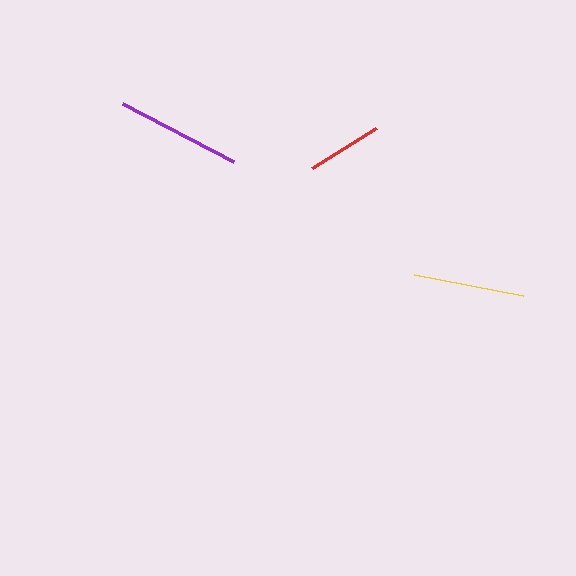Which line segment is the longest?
The purple line is the longest at approximately 125 pixels.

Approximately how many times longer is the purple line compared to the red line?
The purple line is approximately 1.6 times the length of the red line.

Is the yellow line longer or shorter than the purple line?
The purple line is longer than the yellow line.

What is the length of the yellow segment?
The yellow segment is approximately 111 pixels long.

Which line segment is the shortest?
The red line is the shortest at approximately 76 pixels.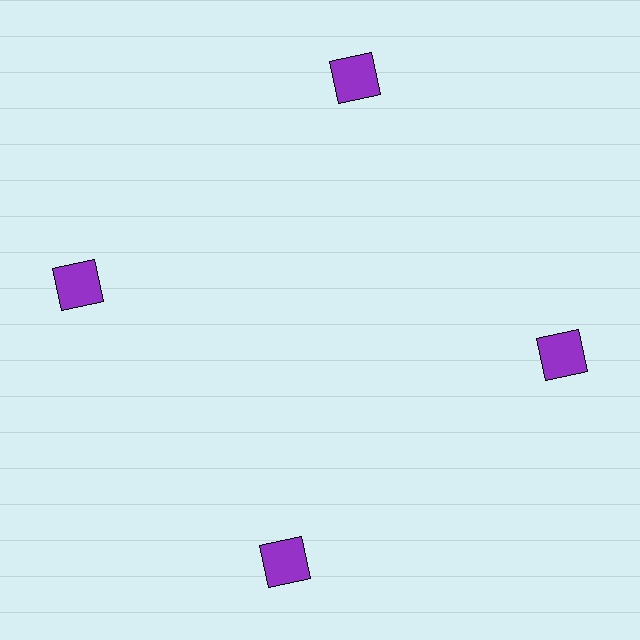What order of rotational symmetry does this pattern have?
This pattern has 4-fold rotational symmetry.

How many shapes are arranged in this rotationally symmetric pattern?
There are 4 shapes, arranged in 4 groups of 1.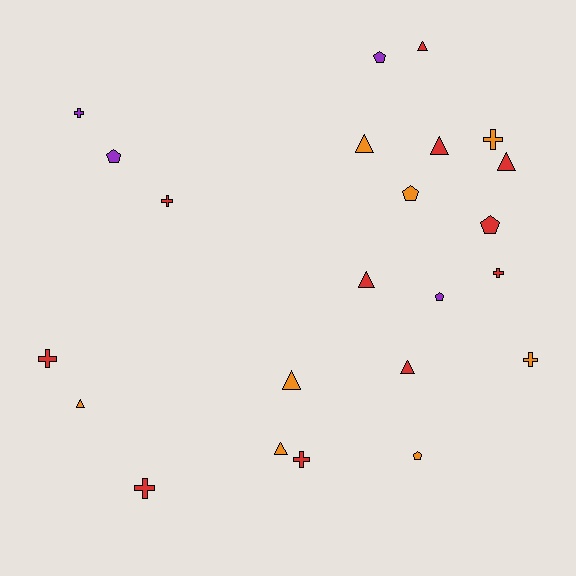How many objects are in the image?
There are 23 objects.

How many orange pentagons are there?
There are 2 orange pentagons.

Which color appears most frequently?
Red, with 11 objects.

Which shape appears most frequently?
Triangle, with 9 objects.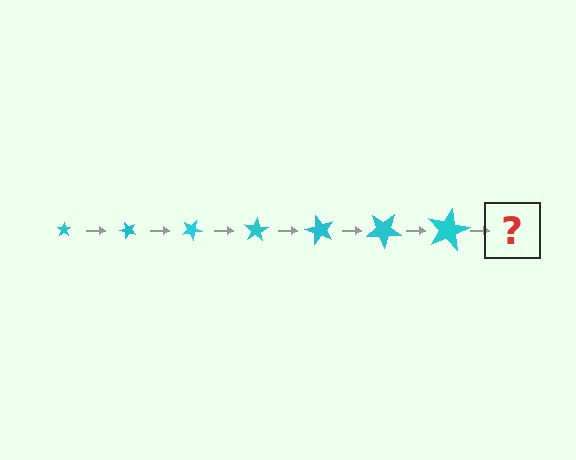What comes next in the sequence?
The next element should be a star, larger than the previous one and rotated 350 degrees from the start.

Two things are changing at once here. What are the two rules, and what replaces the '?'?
The two rules are that the star grows larger each step and it rotates 50 degrees each step. The '?' should be a star, larger than the previous one and rotated 350 degrees from the start.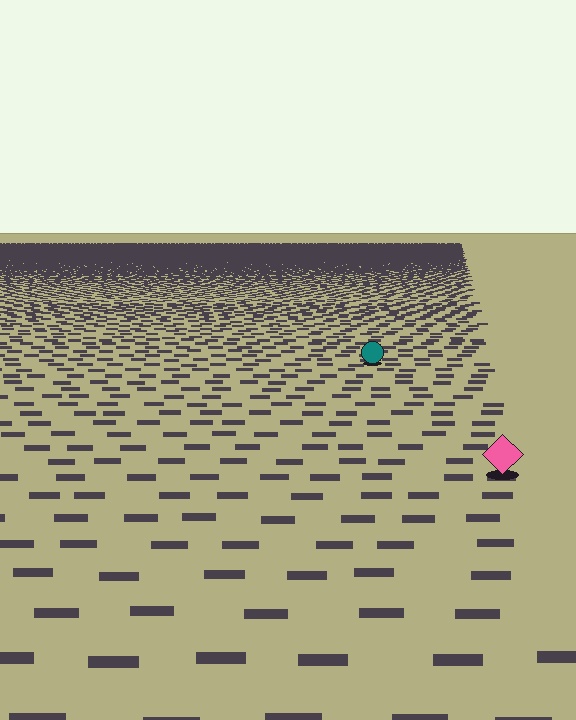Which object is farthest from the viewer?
The teal circle is farthest from the viewer. It appears smaller and the ground texture around it is denser.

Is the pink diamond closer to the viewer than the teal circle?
Yes. The pink diamond is closer — you can tell from the texture gradient: the ground texture is coarser near it.